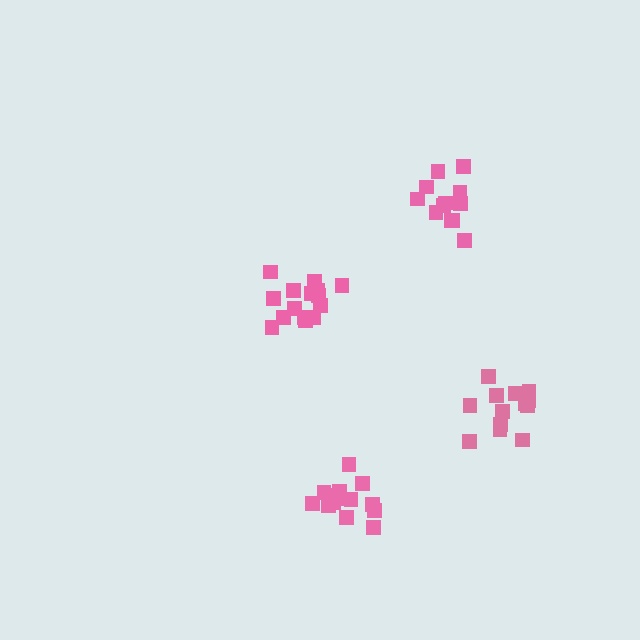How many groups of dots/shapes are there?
There are 4 groups.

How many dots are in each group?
Group 1: 15 dots, Group 2: 15 dots, Group 3: 12 dots, Group 4: 13 dots (55 total).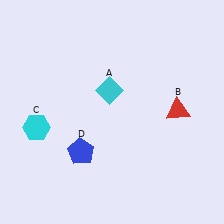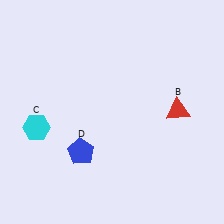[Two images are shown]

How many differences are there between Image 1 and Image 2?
There is 1 difference between the two images.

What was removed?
The cyan diamond (A) was removed in Image 2.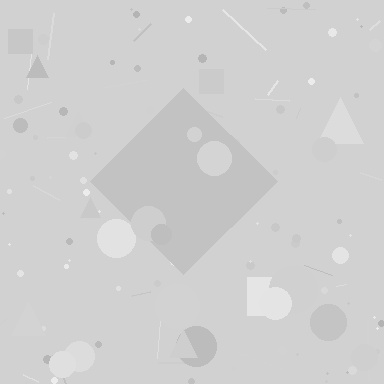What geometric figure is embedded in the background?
A diamond is embedded in the background.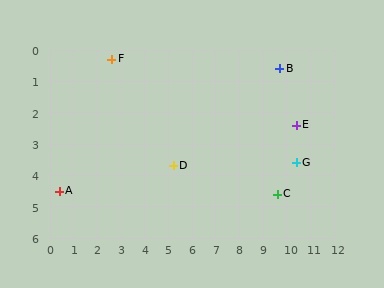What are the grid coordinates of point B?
Point B is at approximately (9.7, 0.6).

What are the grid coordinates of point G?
Point G is at approximately (10.4, 3.6).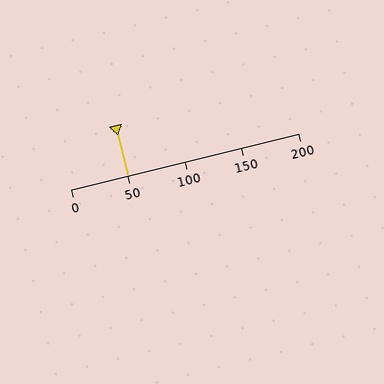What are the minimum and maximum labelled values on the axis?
The axis runs from 0 to 200.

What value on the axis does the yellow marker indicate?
The marker indicates approximately 50.